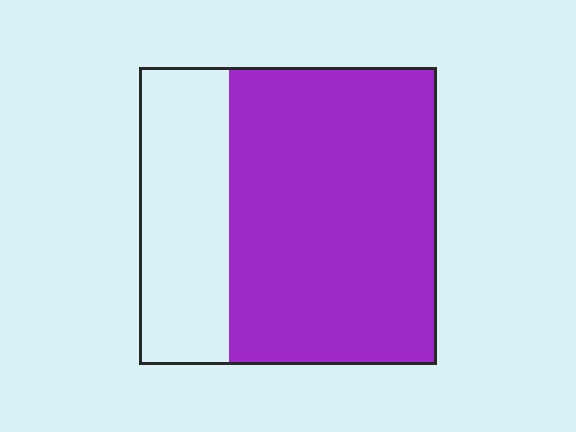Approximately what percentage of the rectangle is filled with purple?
Approximately 70%.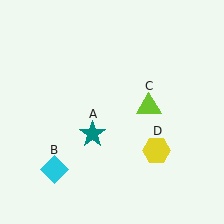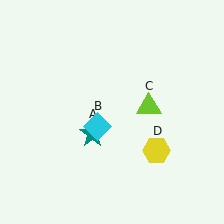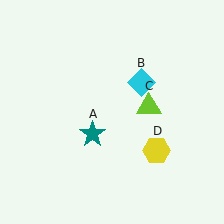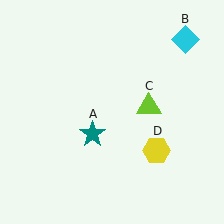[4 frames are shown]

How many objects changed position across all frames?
1 object changed position: cyan diamond (object B).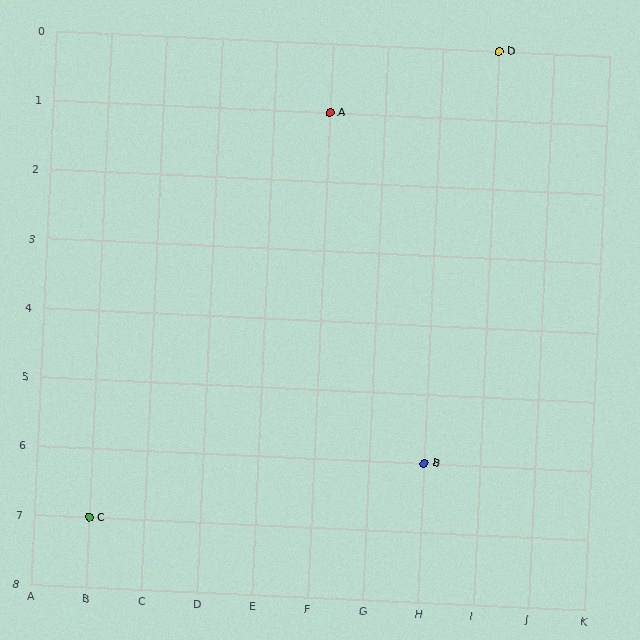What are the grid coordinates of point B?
Point B is at grid coordinates (H, 6).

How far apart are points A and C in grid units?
Points A and C are 4 columns and 6 rows apart (about 7.2 grid units diagonally).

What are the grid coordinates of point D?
Point D is at grid coordinates (I, 0).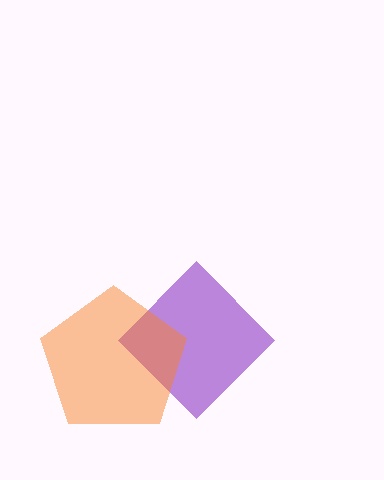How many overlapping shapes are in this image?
There are 2 overlapping shapes in the image.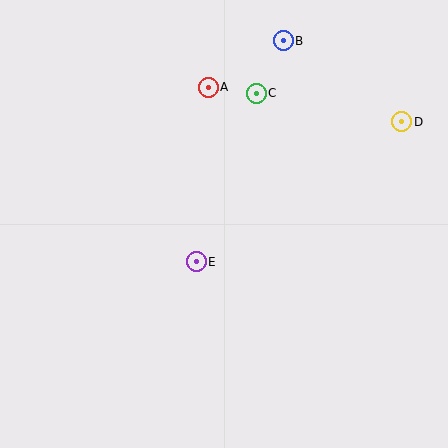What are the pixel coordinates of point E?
Point E is at (196, 262).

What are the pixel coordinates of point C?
Point C is at (256, 93).